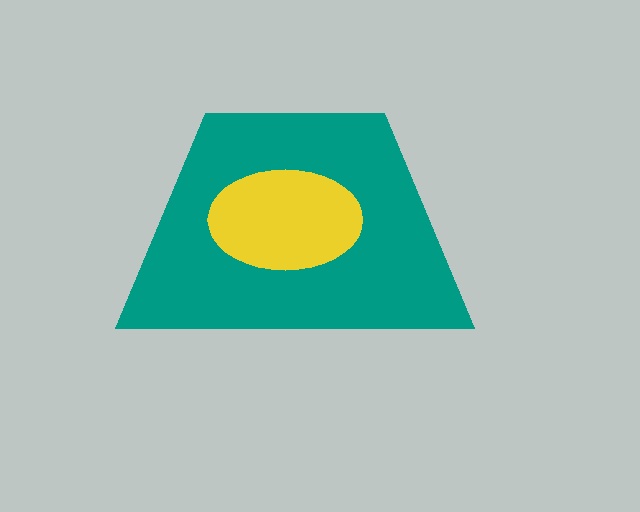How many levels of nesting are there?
2.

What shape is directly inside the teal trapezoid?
The yellow ellipse.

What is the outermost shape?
The teal trapezoid.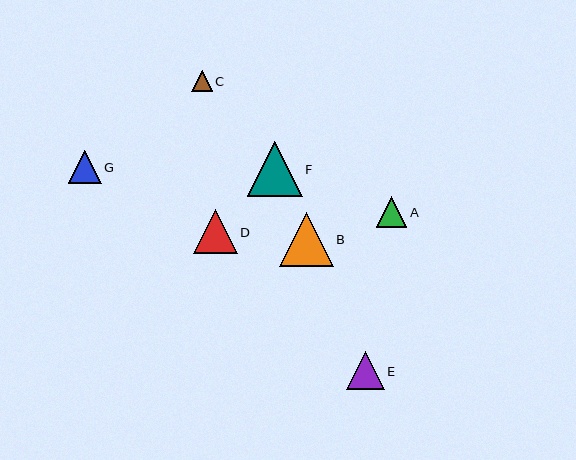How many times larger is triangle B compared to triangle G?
Triangle B is approximately 1.6 times the size of triangle G.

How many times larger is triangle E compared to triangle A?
Triangle E is approximately 1.2 times the size of triangle A.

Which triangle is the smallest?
Triangle C is the smallest with a size of approximately 21 pixels.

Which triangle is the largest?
Triangle F is the largest with a size of approximately 55 pixels.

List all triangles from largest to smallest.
From largest to smallest: F, B, D, E, G, A, C.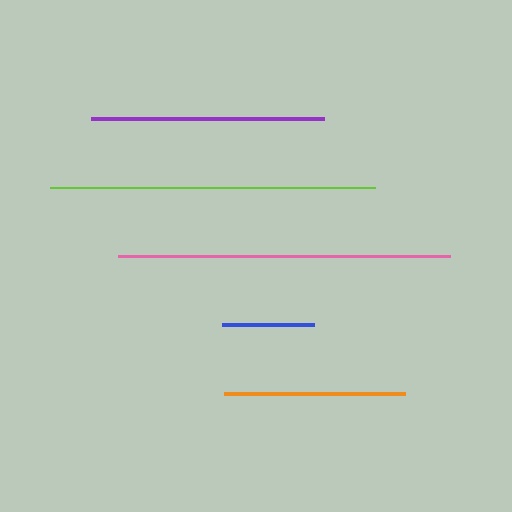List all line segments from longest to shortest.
From longest to shortest: pink, lime, purple, orange, blue.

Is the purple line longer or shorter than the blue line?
The purple line is longer than the blue line.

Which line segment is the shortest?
The blue line is the shortest at approximately 92 pixels.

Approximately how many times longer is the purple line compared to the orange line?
The purple line is approximately 1.3 times the length of the orange line.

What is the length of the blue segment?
The blue segment is approximately 92 pixels long.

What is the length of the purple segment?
The purple segment is approximately 233 pixels long.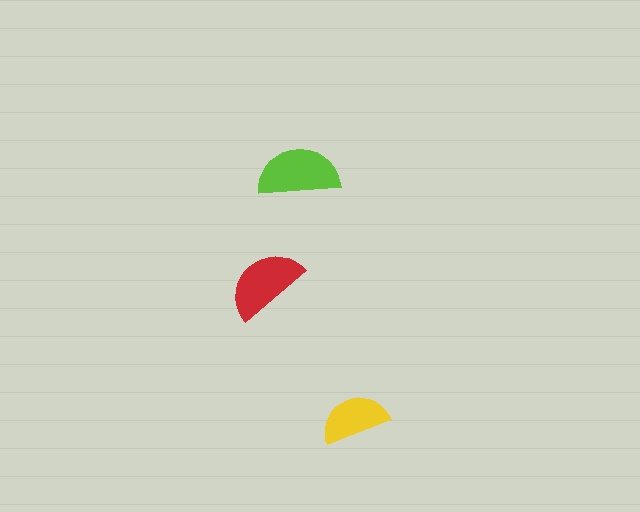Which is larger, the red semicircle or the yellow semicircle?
The red one.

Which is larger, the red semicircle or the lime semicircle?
The lime one.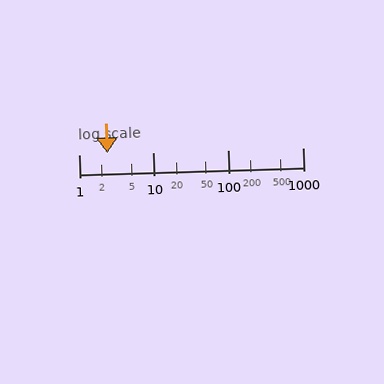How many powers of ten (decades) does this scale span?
The scale spans 3 decades, from 1 to 1000.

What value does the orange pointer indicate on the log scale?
The pointer indicates approximately 2.4.